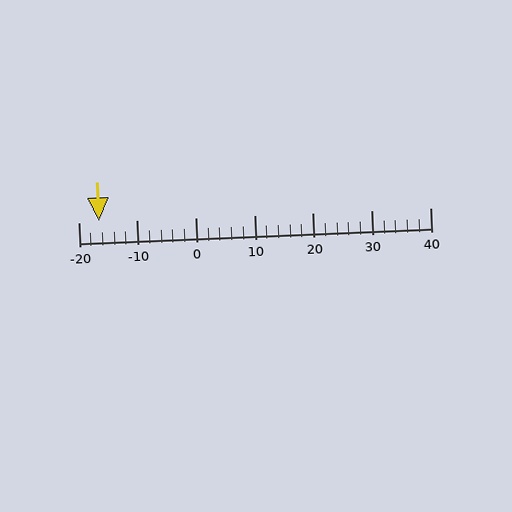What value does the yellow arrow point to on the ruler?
The yellow arrow points to approximately -16.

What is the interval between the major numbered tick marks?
The major tick marks are spaced 10 units apart.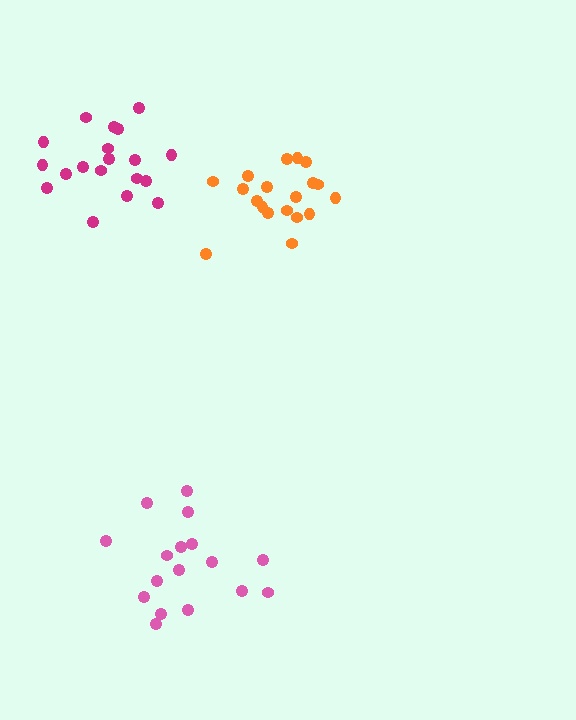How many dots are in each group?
Group 1: 17 dots, Group 2: 19 dots, Group 3: 19 dots (55 total).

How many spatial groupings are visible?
There are 3 spatial groupings.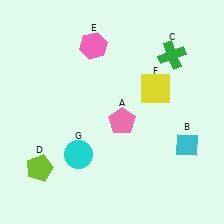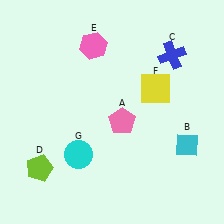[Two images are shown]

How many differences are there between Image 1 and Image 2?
There is 1 difference between the two images.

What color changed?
The cross (C) changed from green in Image 1 to blue in Image 2.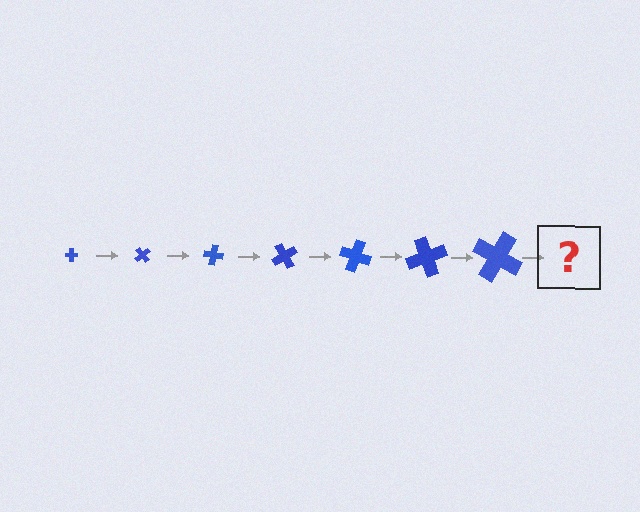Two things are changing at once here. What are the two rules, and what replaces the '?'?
The two rules are that the cross grows larger each step and it rotates 50 degrees each step. The '?' should be a cross, larger than the previous one and rotated 350 degrees from the start.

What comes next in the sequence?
The next element should be a cross, larger than the previous one and rotated 350 degrees from the start.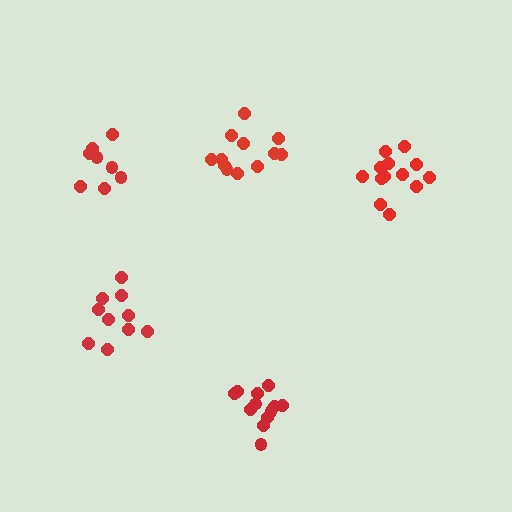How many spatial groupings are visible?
There are 5 spatial groupings.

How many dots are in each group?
Group 1: 8 dots, Group 2: 12 dots, Group 3: 13 dots, Group 4: 10 dots, Group 5: 12 dots (55 total).